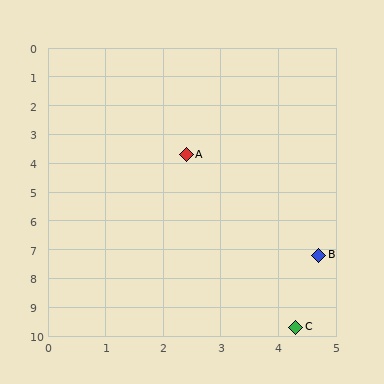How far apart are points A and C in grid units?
Points A and C are about 6.3 grid units apart.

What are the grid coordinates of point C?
Point C is at approximately (4.3, 9.7).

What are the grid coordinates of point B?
Point B is at approximately (4.7, 7.2).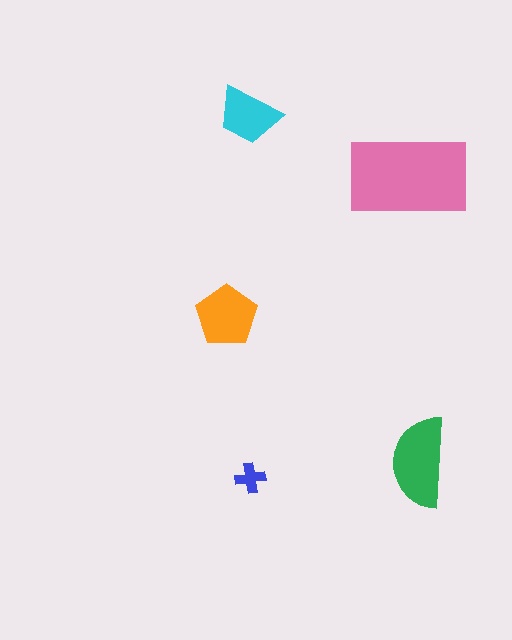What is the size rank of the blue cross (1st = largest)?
5th.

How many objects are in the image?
There are 5 objects in the image.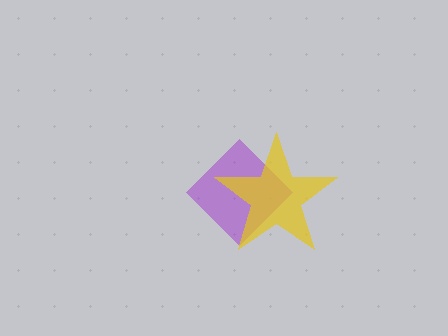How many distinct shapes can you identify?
There are 2 distinct shapes: a purple diamond, a yellow star.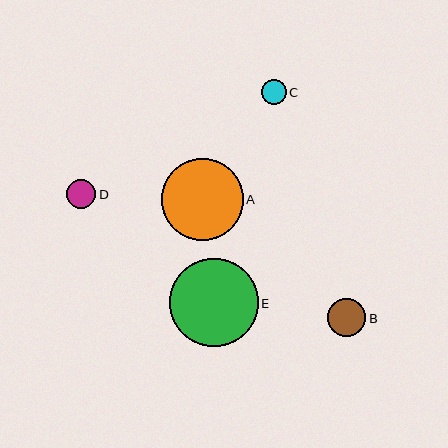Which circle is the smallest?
Circle C is the smallest with a size of approximately 25 pixels.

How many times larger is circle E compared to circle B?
Circle E is approximately 2.3 times the size of circle B.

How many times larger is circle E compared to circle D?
Circle E is approximately 3.0 times the size of circle D.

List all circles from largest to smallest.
From largest to smallest: E, A, B, D, C.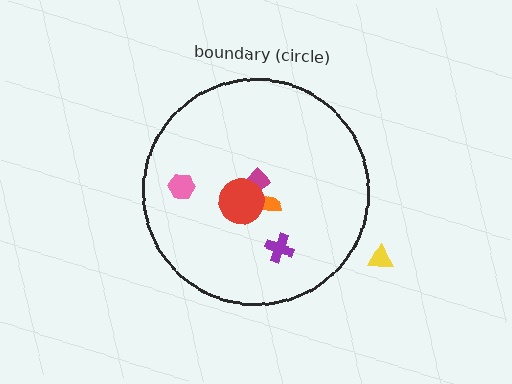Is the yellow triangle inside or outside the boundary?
Outside.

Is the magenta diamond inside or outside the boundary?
Inside.